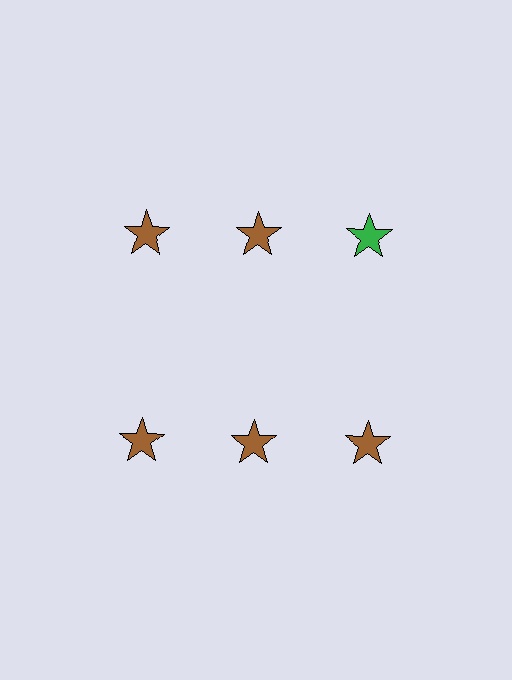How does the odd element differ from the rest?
It has a different color: green instead of brown.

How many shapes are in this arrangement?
There are 6 shapes arranged in a grid pattern.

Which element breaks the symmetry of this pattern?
The green star in the top row, center column breaks the symmetry. All other shapes are brown stars.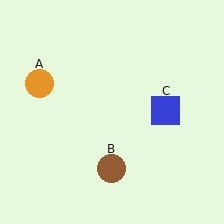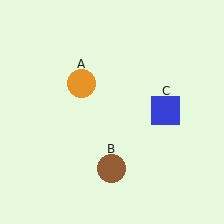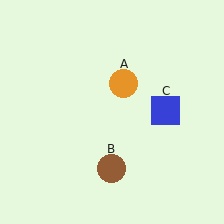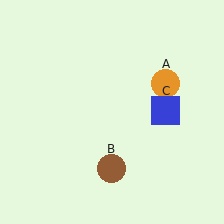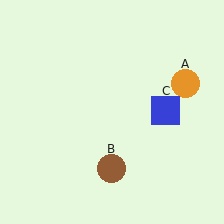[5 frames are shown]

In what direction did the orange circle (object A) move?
The orange circle (object A) moved right.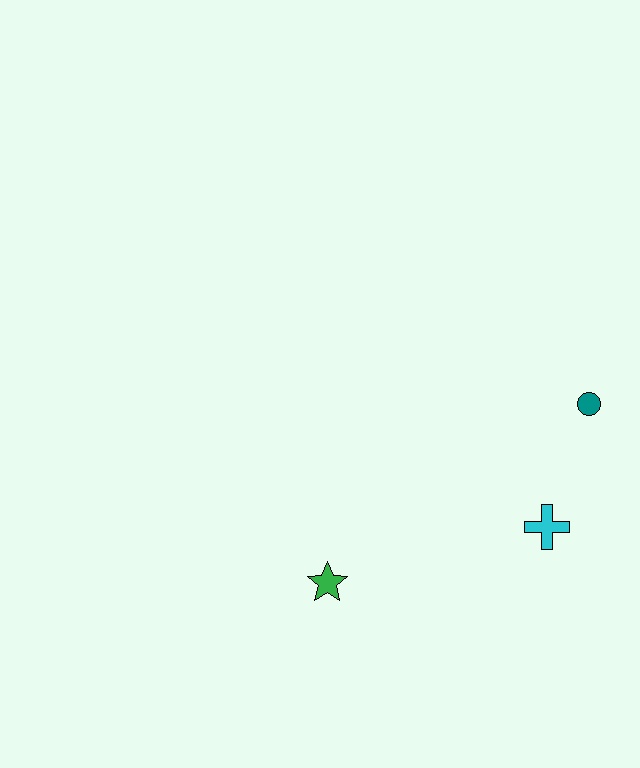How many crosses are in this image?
There is 1 cross.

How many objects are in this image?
There are 3 objects.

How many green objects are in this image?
There is 1 green object.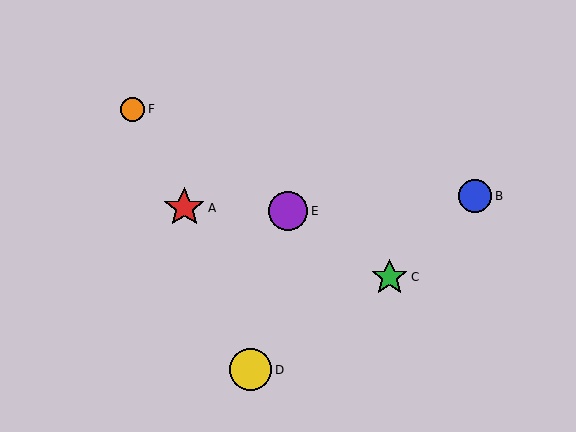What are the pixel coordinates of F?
Object F is at (133, 109).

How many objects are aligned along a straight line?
3 objects (C, E, F) are aligned along a straight line.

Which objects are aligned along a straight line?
Objects C, E, F are aligned along a straight line.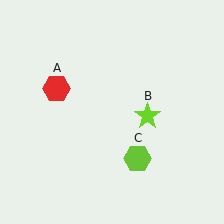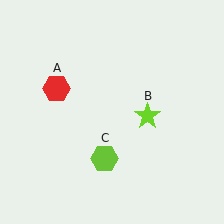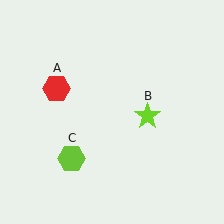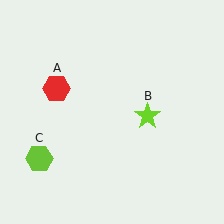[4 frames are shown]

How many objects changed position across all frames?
1 object changed position: lime hexagon (object C).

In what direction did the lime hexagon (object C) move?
The lime hexagon (object C) moved left.